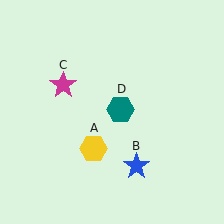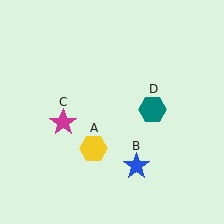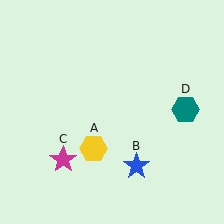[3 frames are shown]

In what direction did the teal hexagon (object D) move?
The teal hexagon (object D) moved right.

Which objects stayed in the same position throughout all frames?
Yellow hexagon (object A) and blue star (object B) remained stationary.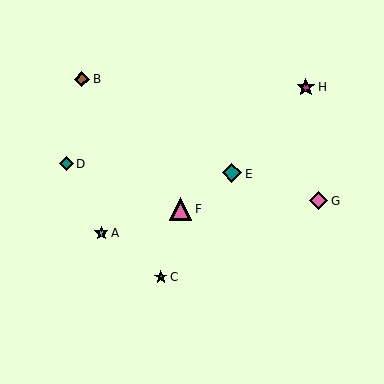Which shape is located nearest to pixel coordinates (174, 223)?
The pink triangle (labeled F) at (180, 209) is nearest to that location.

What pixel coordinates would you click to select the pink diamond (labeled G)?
Click at (319, 201) to select the pink diamond G.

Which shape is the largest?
The pink triangle (labeled F) is the largest.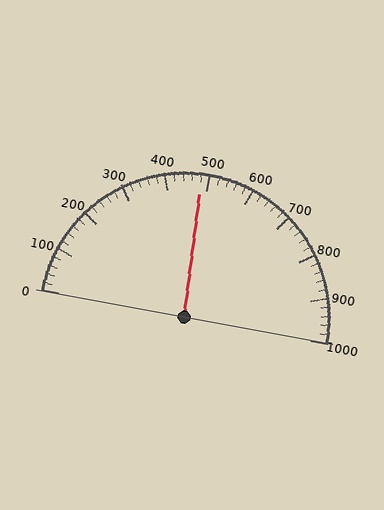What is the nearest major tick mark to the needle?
The nearest major tick mark is 500.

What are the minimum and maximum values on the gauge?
The gauge ranges from 0 to 1000.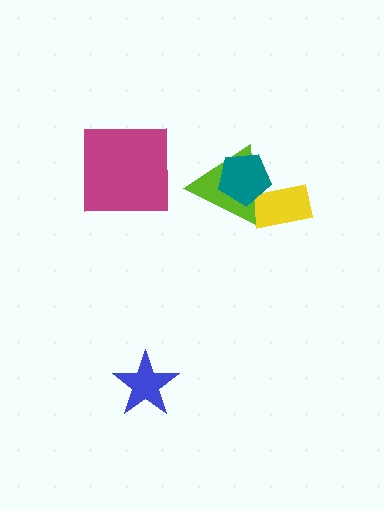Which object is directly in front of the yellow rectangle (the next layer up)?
The lime triangle is directly in front of the yellow rectangle.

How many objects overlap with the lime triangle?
2 objects overlap with the lime triangle.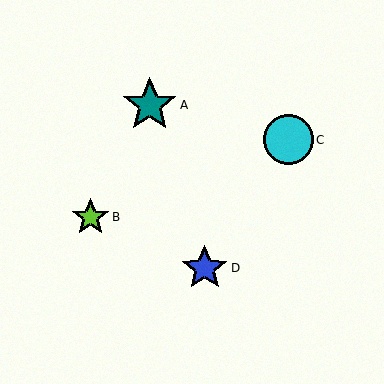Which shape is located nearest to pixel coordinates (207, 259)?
The blue star (labeled D) at (205, 268) is nearest to that location.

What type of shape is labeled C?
Shape C is a cyan circle.